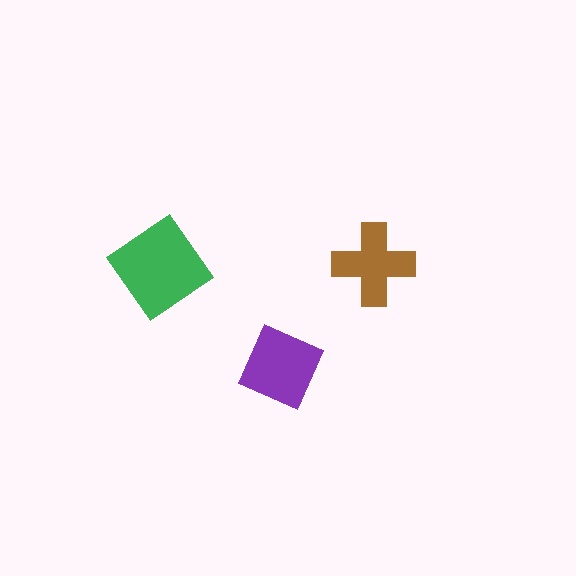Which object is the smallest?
The brown cross.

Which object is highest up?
The brown cross is topmost.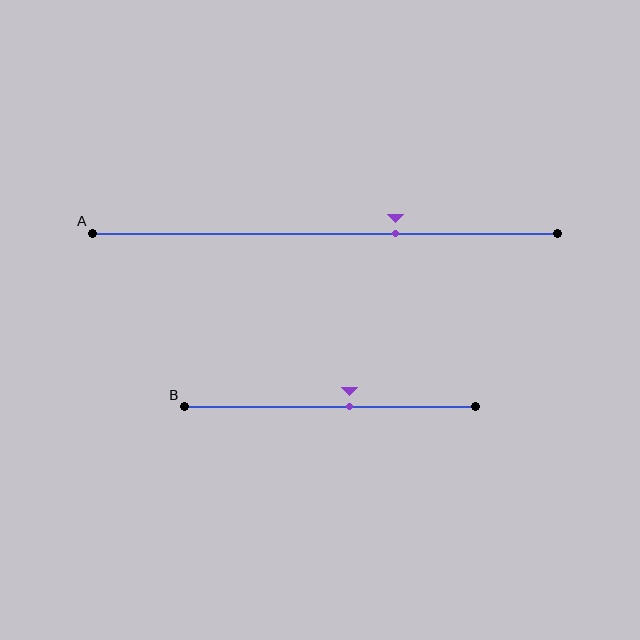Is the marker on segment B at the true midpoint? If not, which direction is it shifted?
No, the marker on segment B is shifted to the right by about 7% of the segment length.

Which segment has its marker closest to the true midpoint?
Segment B has its marker closest to the true midpoint.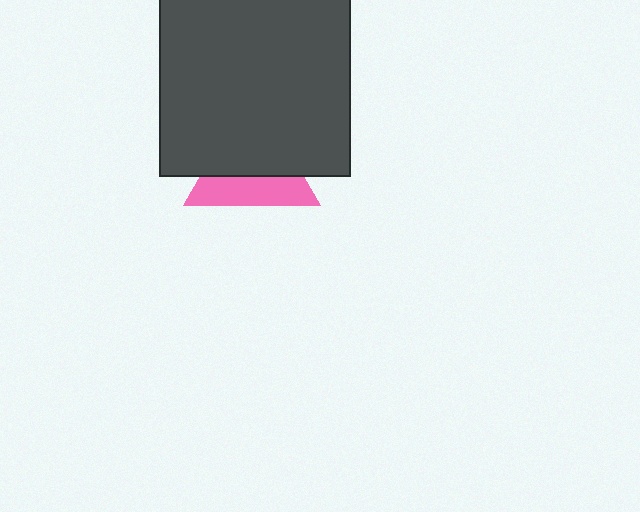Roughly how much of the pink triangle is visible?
A small part of it is visible (roughly 42%).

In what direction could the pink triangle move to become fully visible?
The pink triangle could move down. That would shift it out from behind the dark gray rectangle entirely.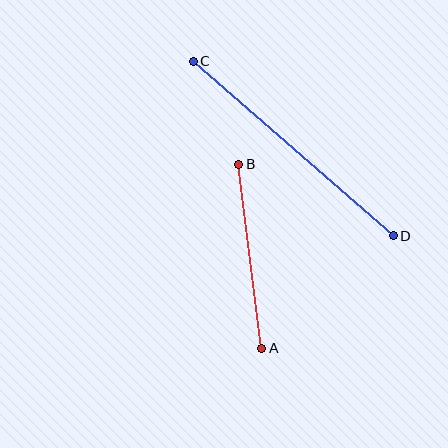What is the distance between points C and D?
The distance is approximately 265 pixels.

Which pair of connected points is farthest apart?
Points C and D are farthest apart.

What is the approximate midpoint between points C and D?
The midpoint is at approximately (293, 148) pixels.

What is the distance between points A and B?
The distance is approximately 186 pixels.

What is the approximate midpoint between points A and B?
The midpoint is at approximately (250, 256) pixels.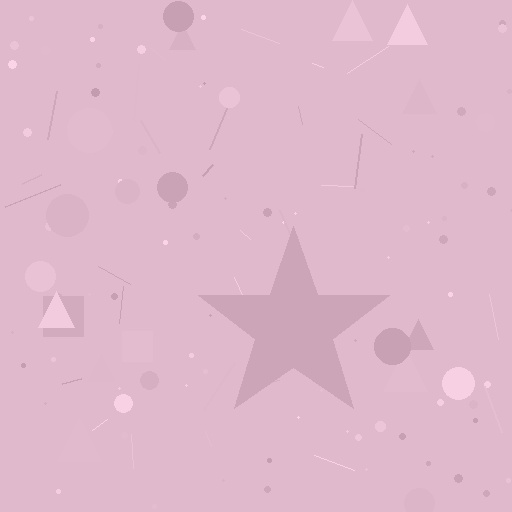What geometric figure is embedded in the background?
A star is embedded in the background.